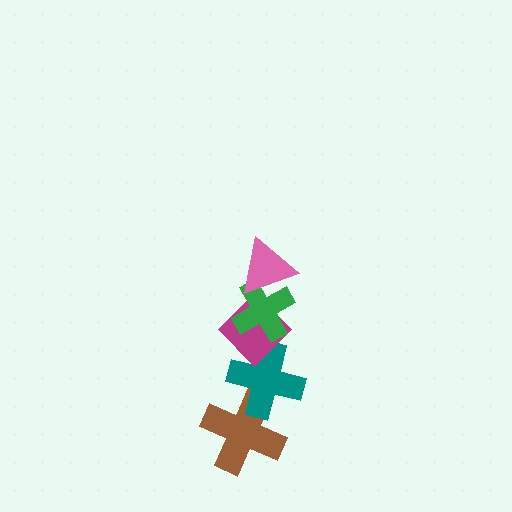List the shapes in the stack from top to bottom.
From top to bottom: the pink triangle, the green cross, the magenta diamond, the teal cross, the brown cross.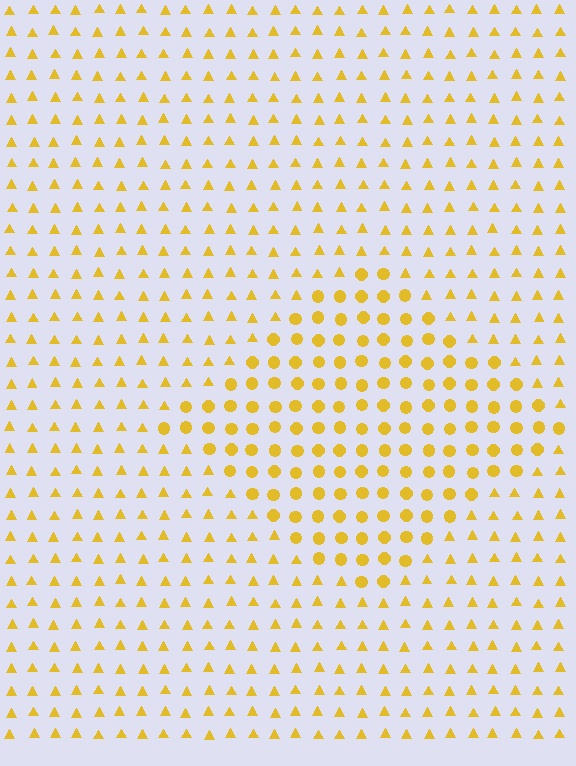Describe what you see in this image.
The image is filled with small yellow elements arranged in a uniform grid. A diamond-shaped region contains circles, while the surrounding area contains triangles. The boundary is defined purely by the change in element shape.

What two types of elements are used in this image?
The image uses circles inside the diamond region and triangles outside it.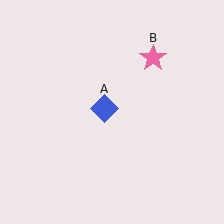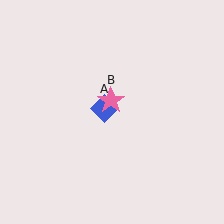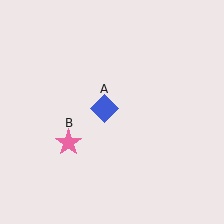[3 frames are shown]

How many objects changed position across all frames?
1 object changed position: pink star (object B).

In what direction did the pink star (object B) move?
The pink star (object B) moved down and to the left.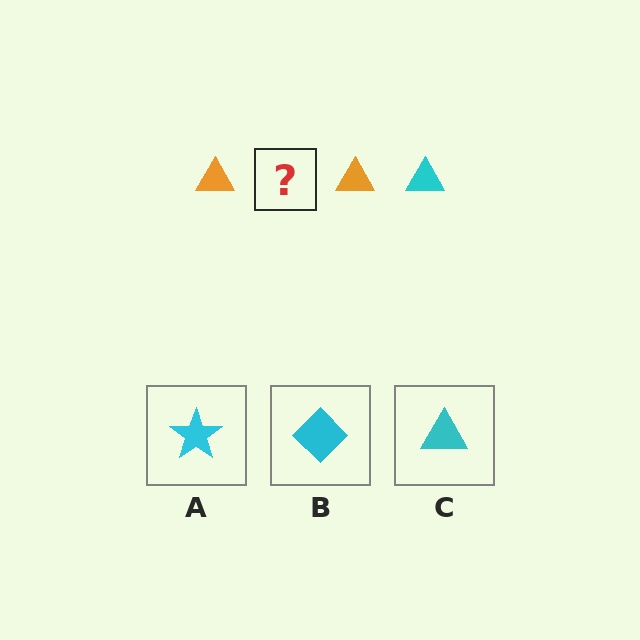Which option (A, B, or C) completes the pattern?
C.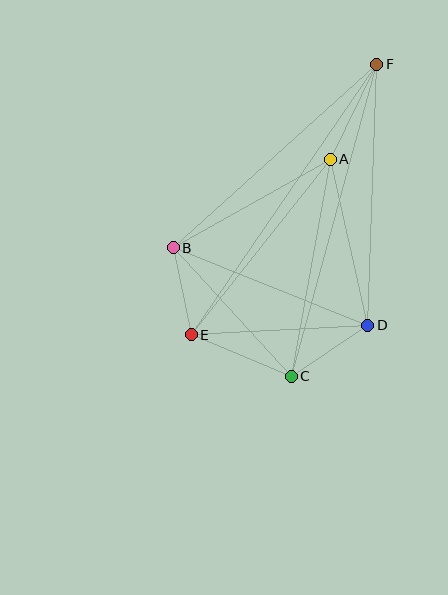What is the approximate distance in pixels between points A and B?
The distance between A and B is approximately 181 pixels.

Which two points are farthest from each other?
Points E and F are farthest from each other.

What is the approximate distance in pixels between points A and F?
The distance between A and F is approximately 106 pixels.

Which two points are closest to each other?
Points B and E are closest to each other.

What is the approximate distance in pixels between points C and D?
The distance between C and D is approximately 92 pixels.